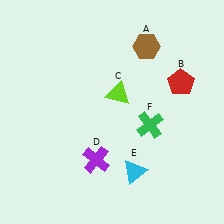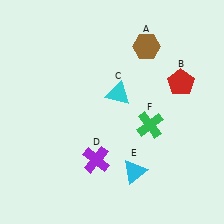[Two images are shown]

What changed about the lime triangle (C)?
In Image 1, C is lime. In Image 2, it changed to cyan.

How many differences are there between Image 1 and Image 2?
There is 1 difference between the two images.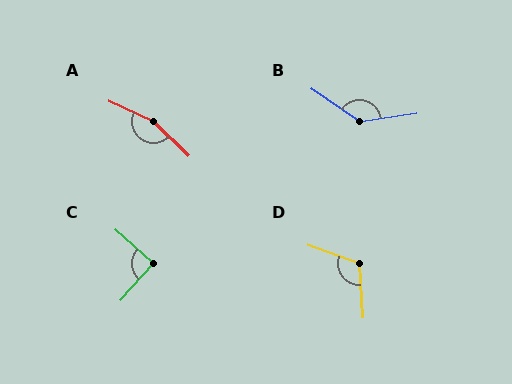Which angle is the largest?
A, at approximately 160 degrees.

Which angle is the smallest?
C, at approximately 91 degrees.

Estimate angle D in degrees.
Approximately 113 degrees.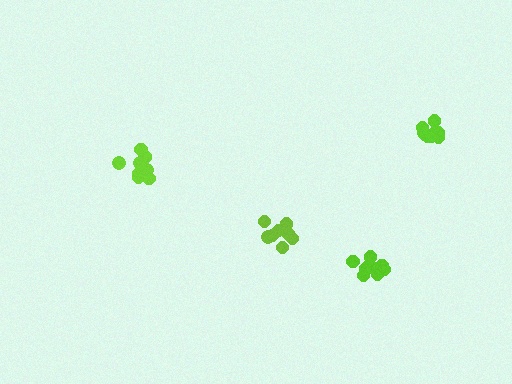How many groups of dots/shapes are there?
There are 4 groups.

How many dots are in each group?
Group 1: 8 dots, Group 2: 9 dots, Group 3: 9 dots, Group 4: 11 dots (37 total).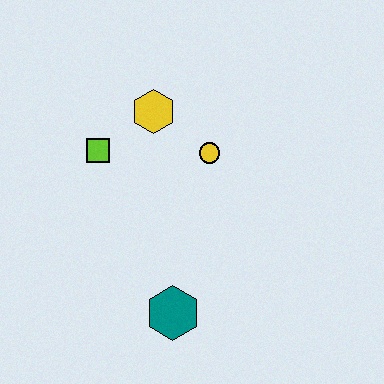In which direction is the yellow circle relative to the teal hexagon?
The yellow circle is above the teal hexagon.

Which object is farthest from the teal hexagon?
The yellow hexagon is farthest from the teal hexagon.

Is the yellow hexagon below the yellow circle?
No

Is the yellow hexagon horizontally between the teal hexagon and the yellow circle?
No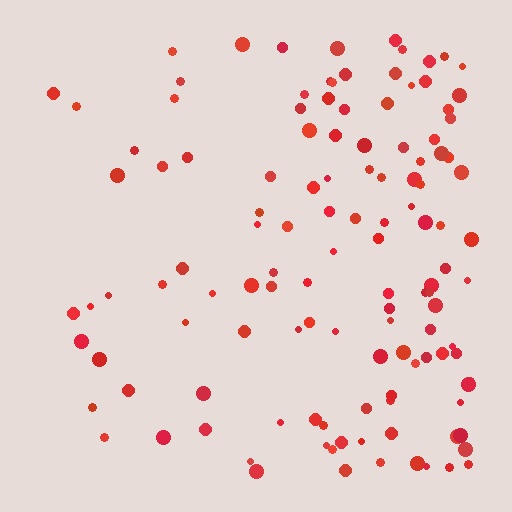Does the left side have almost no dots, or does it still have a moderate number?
Still a moderate number, just noticeably fewer than the right.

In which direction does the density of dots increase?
From left to right, with the right side densest.